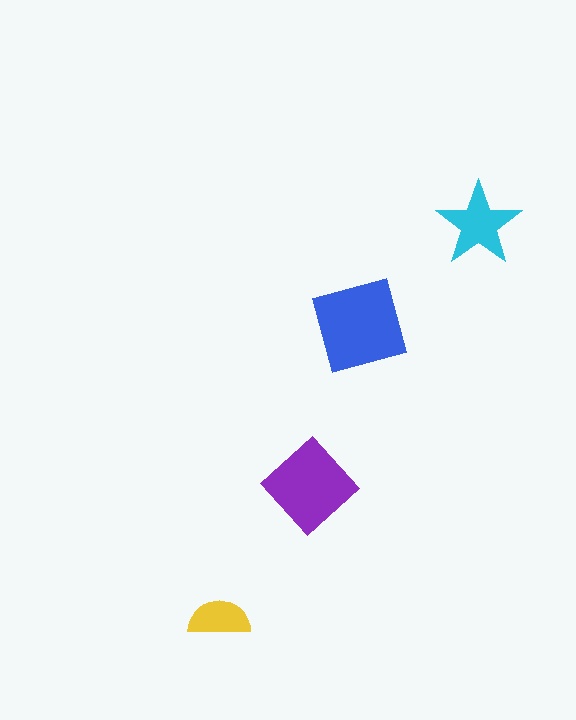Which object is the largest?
The blue diamond.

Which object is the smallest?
The yellow semicircle.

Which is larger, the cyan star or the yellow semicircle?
The cyan star.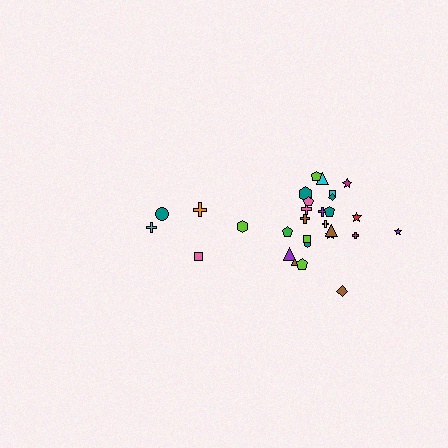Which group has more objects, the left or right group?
The right group.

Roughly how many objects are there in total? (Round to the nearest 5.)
Roughly 30 objects in total.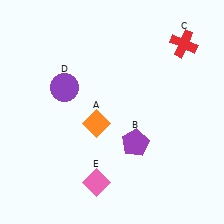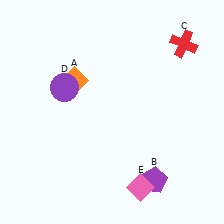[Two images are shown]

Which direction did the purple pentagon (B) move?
The purple pentagon (B) moved down.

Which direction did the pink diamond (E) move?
The pink diamond (E) moved right.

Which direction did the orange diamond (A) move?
The orange diamond (A) moved up.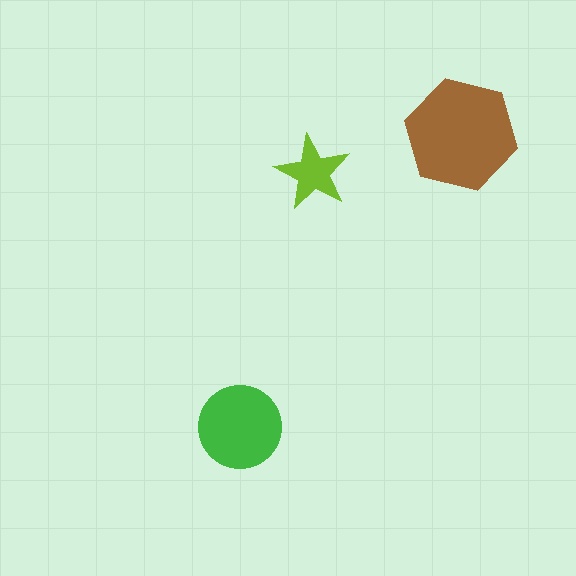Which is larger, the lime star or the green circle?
The green circle.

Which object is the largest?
The brown hexagon.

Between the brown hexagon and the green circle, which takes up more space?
The brown hexagon.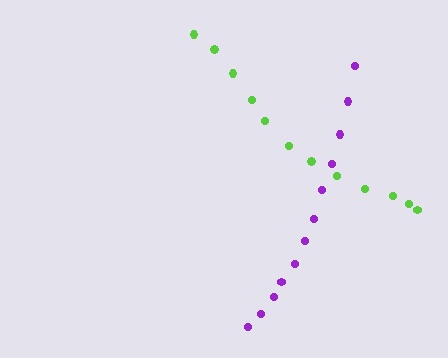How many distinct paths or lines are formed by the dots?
There are 2 distinct paths.